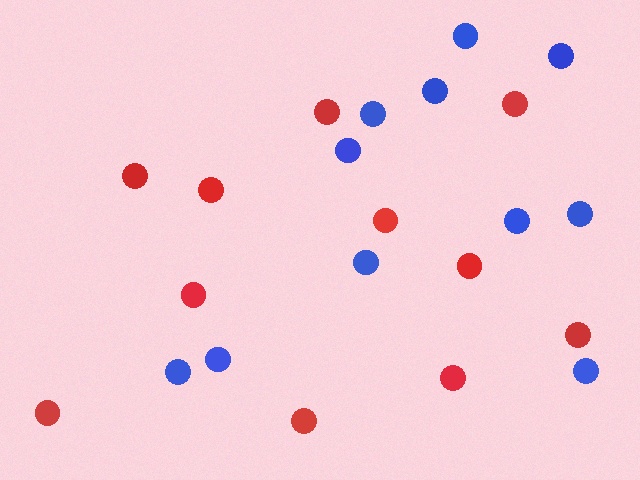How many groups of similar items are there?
There are 2 groups: one group of blue circles (11) and one group of red circles (11).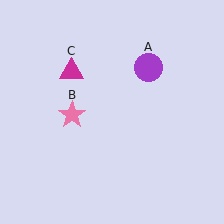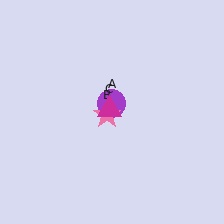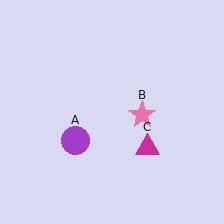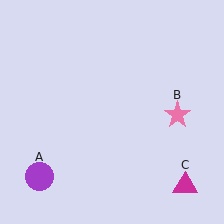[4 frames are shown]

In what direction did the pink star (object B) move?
The pink star (object B) moved right.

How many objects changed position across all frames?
3 objects changed position: purple circle (object A), pink star (object B), magenta triangle (object C).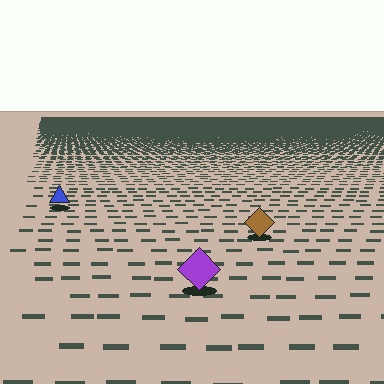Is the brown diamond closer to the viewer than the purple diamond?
No. The purple diamond is closer — you can tell from the texture gradient: the ground texture is coarser near it.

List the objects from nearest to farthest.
From nearest to farthest: the purple diamond, the brown diamond, the blue triangle.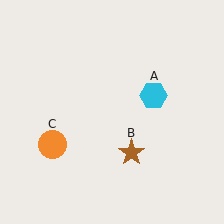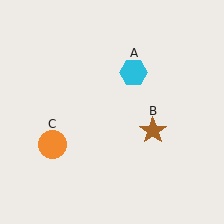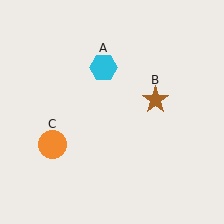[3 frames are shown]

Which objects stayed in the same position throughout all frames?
Orange circle (object C) remained stationary.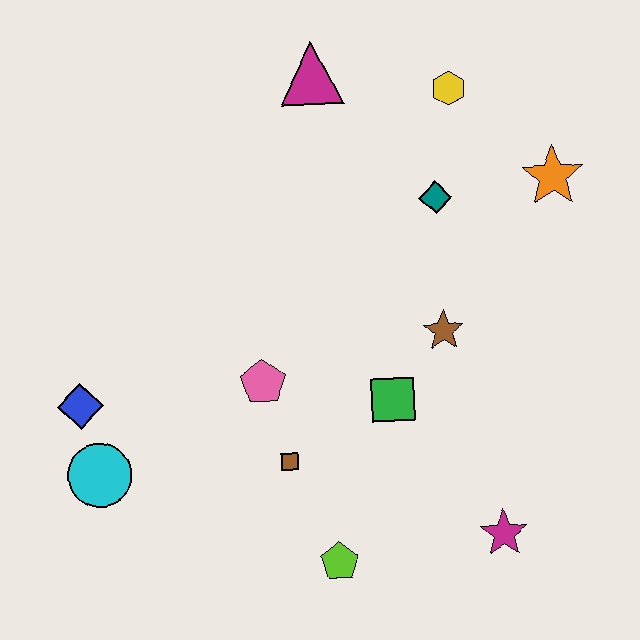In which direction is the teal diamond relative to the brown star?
The teal diamond is above the brown star.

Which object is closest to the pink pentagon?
The brown square is closest to the pink pentagon.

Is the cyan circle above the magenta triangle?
No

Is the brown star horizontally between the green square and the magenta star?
Yes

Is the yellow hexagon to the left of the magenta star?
Yes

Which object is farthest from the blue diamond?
The orange star is farthest from the blue diamond.